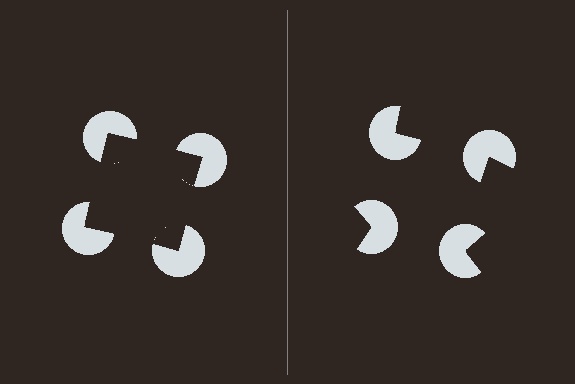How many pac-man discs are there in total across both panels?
8 — 4 on each side.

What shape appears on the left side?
An illusory square.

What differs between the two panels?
The pac-man discs are positioned identically on both sides; only the wedge orientations differ. On the left they align to a square; on the right they are misaligned.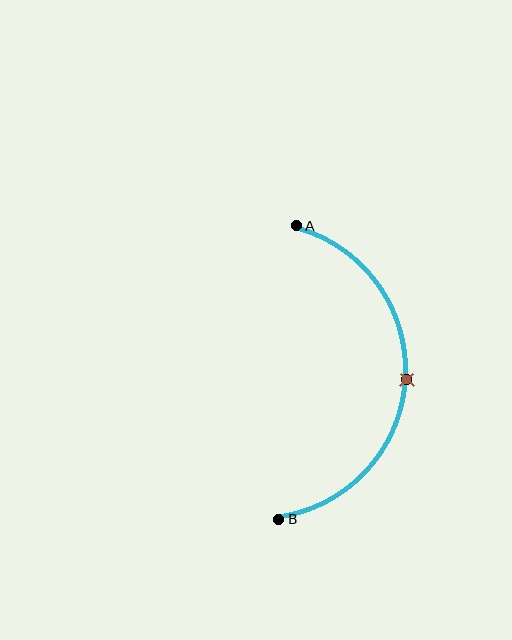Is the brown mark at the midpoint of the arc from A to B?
Yes. The brown mark lies on the arc at equal arc-length from both A and B — it is the arc midpoint.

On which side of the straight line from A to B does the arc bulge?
The arc bulges to the right of the straight line connecting A and B.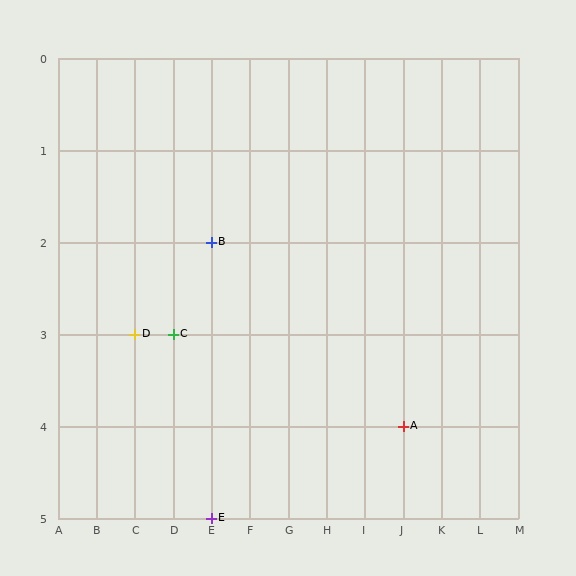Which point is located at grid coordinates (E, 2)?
Point B is at (E, 2).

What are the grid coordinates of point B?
Point B is at grid coordinates (E, 2).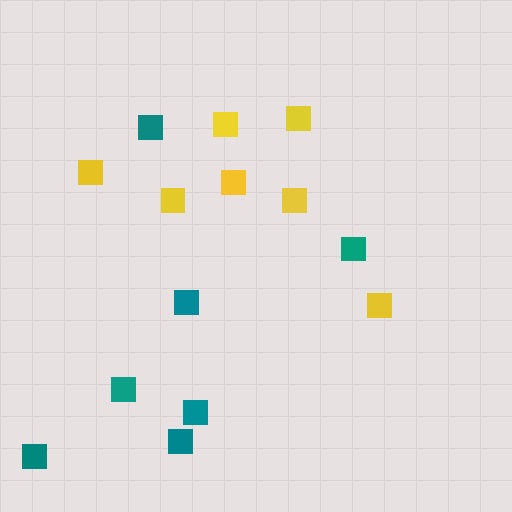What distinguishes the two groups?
There are 2 groups: one group of teal squares (7) and one group of yellow squares (7).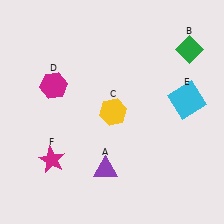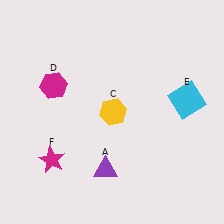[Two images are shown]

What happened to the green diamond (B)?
The green diamond (B) was removed in Image 2. It was in the top-right area of Image 1.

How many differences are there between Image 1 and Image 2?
There is 1 difference between the two images.